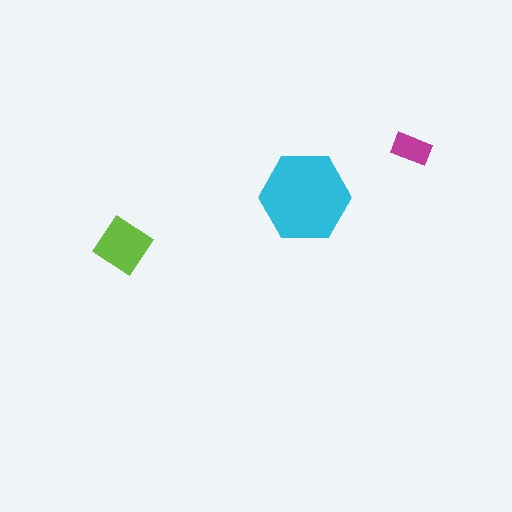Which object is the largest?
The cyan hexagon.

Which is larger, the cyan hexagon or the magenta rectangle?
The cyan hexagon.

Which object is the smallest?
The magenta rectangle.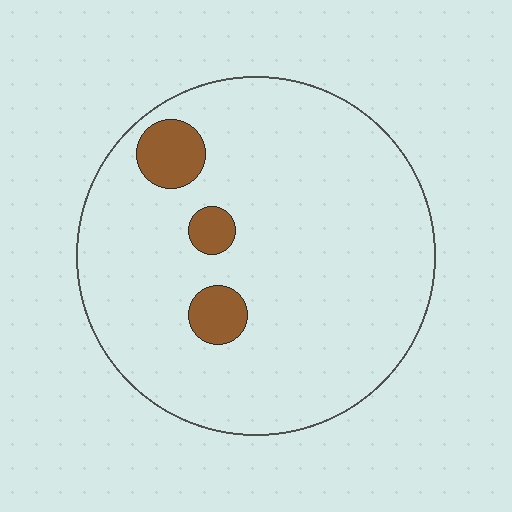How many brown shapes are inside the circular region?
3.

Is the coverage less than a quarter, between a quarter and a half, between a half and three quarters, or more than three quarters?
Less than a quarter.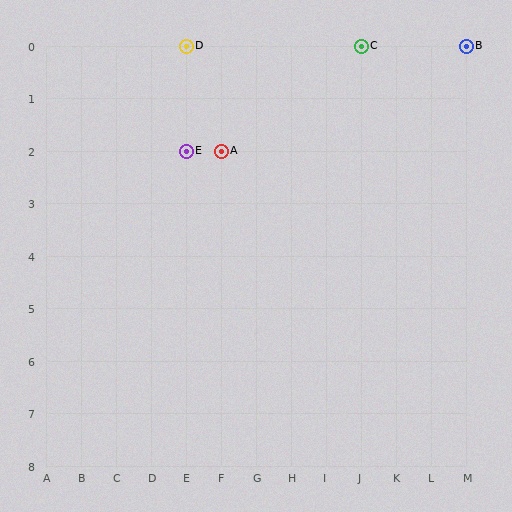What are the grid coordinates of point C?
Point C is at grid coordinates (J, 0).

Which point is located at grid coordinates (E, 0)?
Point D is at (E, 0).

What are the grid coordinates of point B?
Point B is at grid coordinates (M, 0).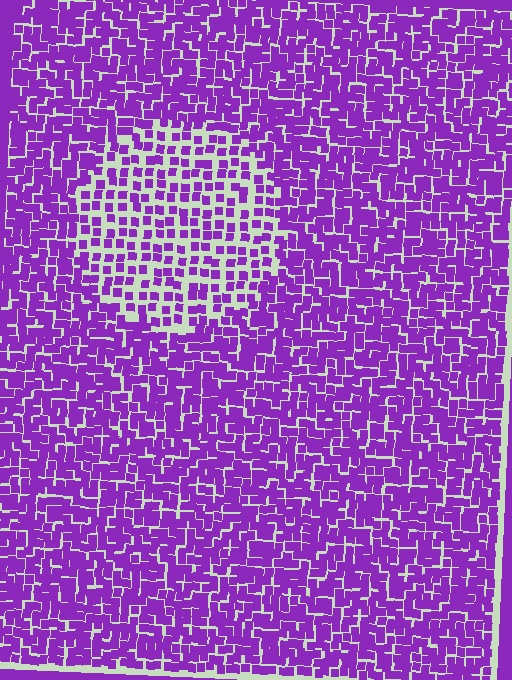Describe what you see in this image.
The image contains small purple elements arranged at two different densities. A circle-shaped region is visible where the elements are less densely packed than the surrounding area.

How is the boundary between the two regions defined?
The boundary is defined by a change in element density (approximately 1.9x ratio). All elements are the same color, size, and shape.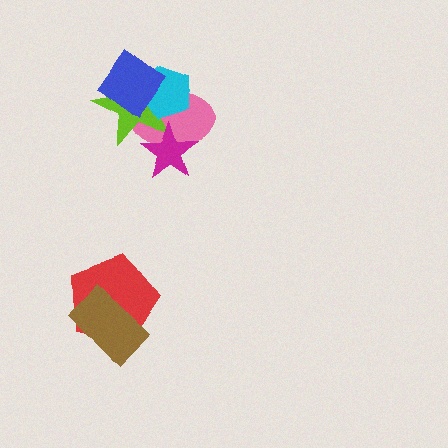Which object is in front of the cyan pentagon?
The blue diamond is in front of the cyan pentagon.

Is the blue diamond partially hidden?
No, no other shape covers it.